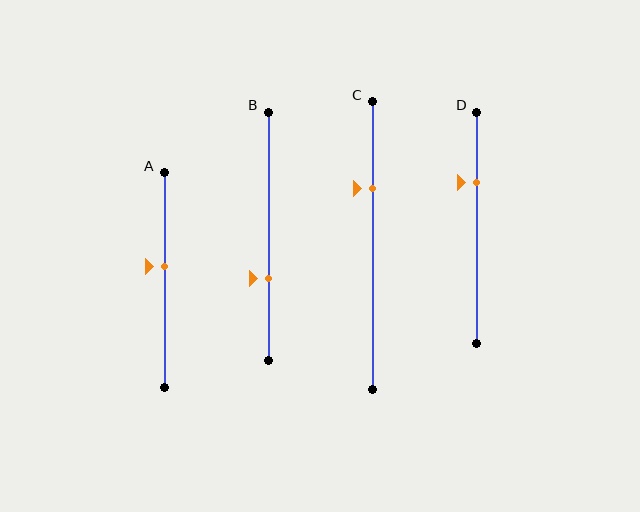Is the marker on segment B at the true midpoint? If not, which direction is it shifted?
No, the marker on segment B is shifted downward by about 17% of the segment length.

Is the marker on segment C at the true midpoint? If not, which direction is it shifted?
No, the marker on segment C is shifted upward by about 20% of the segment length.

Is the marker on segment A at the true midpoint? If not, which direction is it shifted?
No, the marker on segment A is shifted upward by about 6% of the segment length.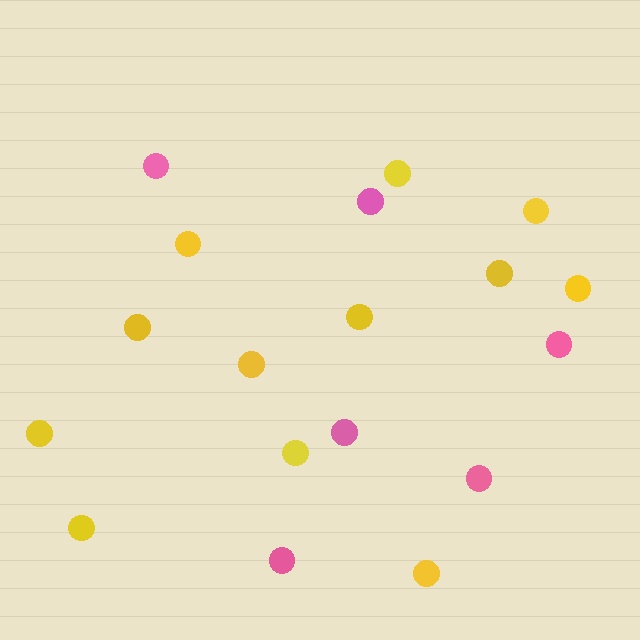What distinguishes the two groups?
There are 2 groups: one group of yellow circles (12) and one group of pink circles (6).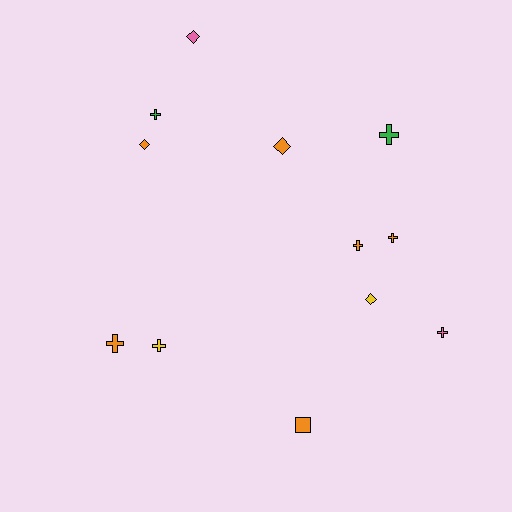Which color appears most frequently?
Orange, with 6 objects.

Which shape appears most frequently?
Cross, with 7 objects.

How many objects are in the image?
There are 12 objects.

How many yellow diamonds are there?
There is 1 yellow diamond.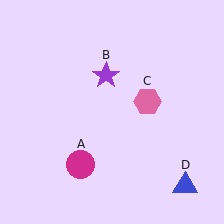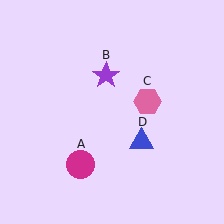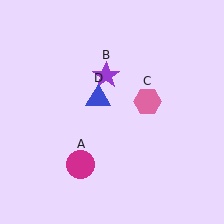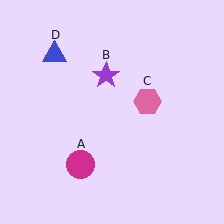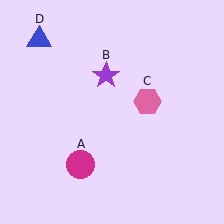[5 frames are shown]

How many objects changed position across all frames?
1 object changed position: blue triangle (object D).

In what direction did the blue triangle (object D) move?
The blue triangle (object D) moved up and to the left.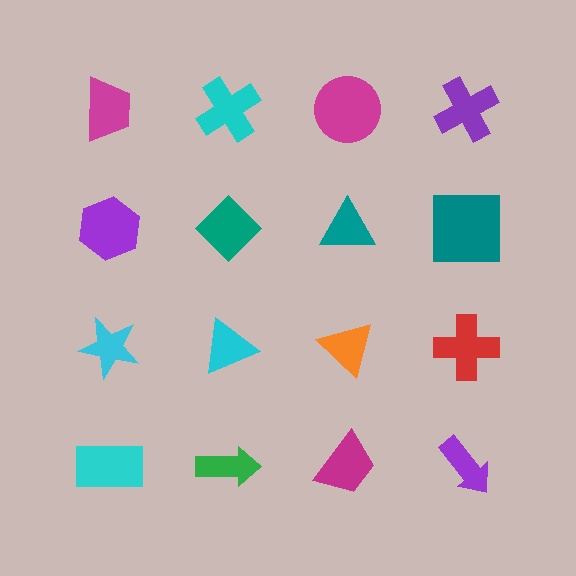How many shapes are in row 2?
4 shapes.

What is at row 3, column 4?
A red cross.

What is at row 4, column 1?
A cyan rectangle.